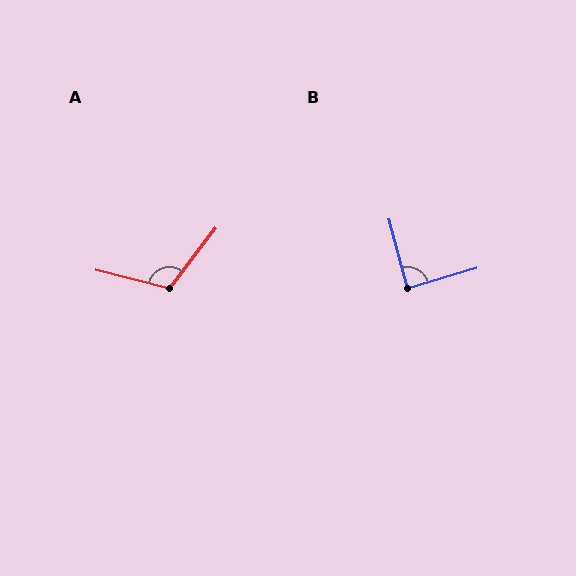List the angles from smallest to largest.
B (88°), A (113°).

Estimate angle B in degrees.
Approximately 88 degrees.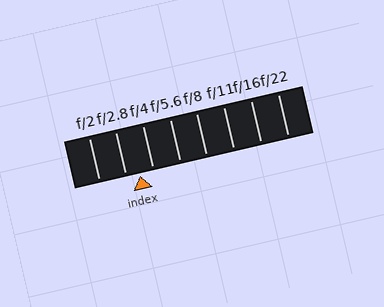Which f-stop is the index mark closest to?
The index mark is closest to f/2.8.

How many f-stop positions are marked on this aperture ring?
There are 8 f-stop positions marked.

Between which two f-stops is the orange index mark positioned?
The index mark is between f/2.8 and f/4.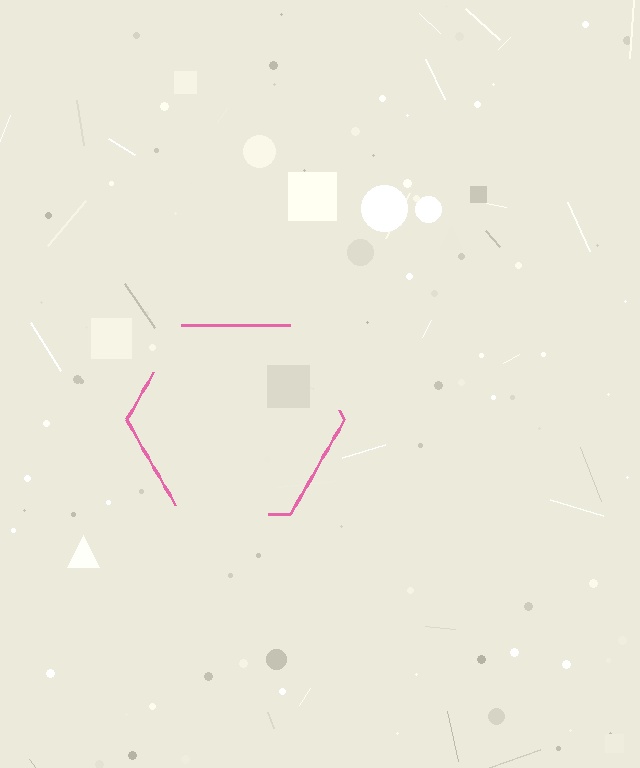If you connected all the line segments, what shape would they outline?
They would outline a hexagon.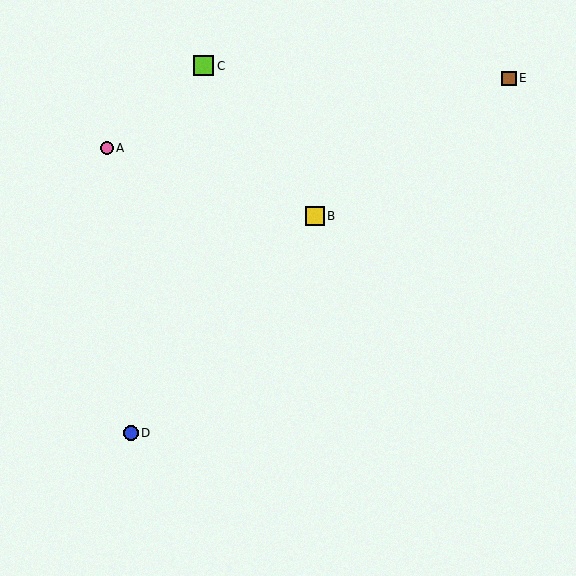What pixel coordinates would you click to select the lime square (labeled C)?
Click at (204, 66) to select the lime square C.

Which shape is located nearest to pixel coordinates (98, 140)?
The pink circle (labeled A) at (107, 148) is nearest to that location.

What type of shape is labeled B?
Shape B is a yellow square.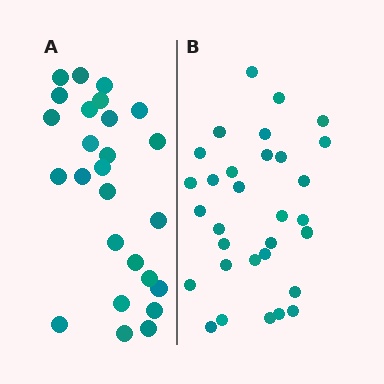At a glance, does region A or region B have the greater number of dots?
Region B (the right region) has more dots.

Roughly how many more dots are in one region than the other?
Region B has about 5 more dots than region A.